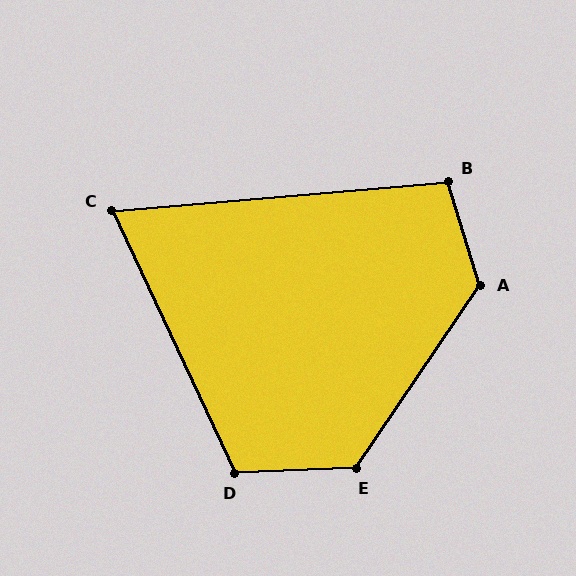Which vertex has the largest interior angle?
A, at approximately 128 degrees.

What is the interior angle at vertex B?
Approximately 102 degrees (obtuse).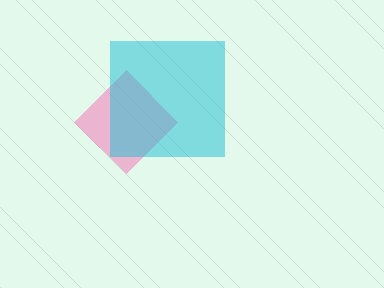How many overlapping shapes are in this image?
There are 2 overlapping shapes in the image.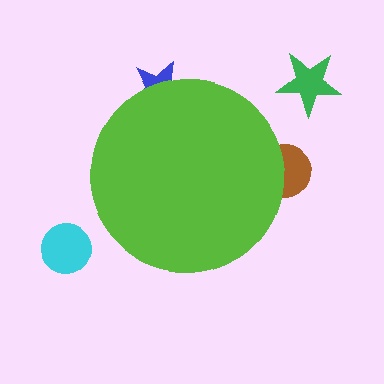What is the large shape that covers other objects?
A lime circle.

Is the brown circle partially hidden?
Yes, the brown circle is partially hidden behind the lime circle.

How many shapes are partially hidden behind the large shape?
2 shapes are partially hidden.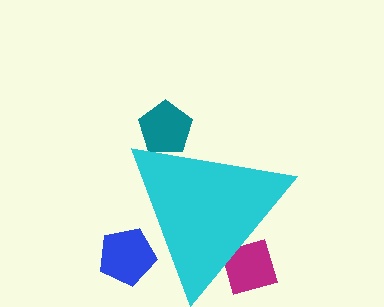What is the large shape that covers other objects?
A cyan triangle.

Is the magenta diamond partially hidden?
Yes, the magenta diamond is partially hidden behind the cyan triangle.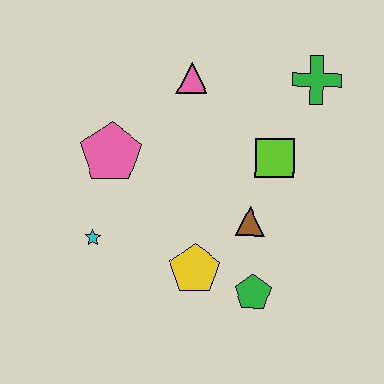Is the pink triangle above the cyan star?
Yes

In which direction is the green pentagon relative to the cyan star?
The green pentagon is to the right of the cyan star.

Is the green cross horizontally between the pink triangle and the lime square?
No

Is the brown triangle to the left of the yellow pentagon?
No